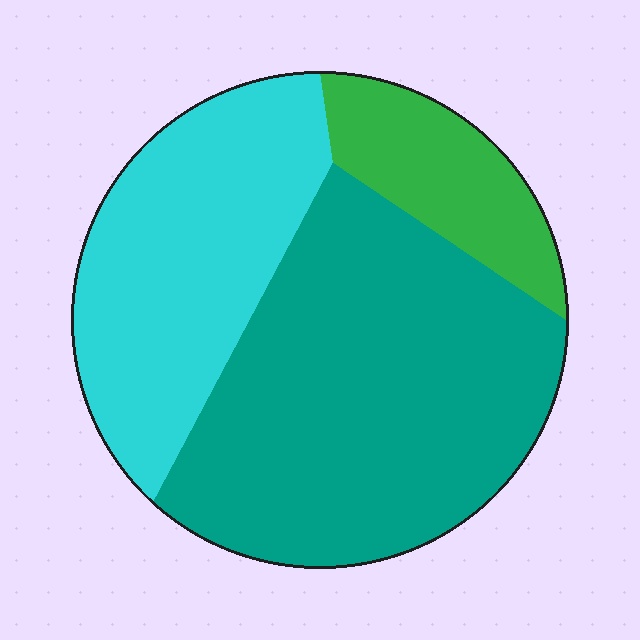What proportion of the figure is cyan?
Cyan takes up between a quarter and a half of the figure.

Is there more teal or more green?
Teal.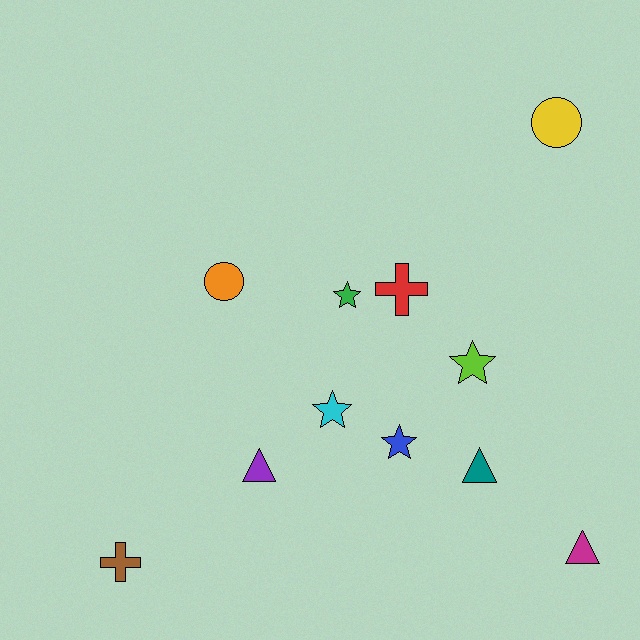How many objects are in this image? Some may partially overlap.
There are 11 objects.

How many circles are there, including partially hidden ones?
There are 2 circles.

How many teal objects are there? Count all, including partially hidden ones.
There is 1 teal object.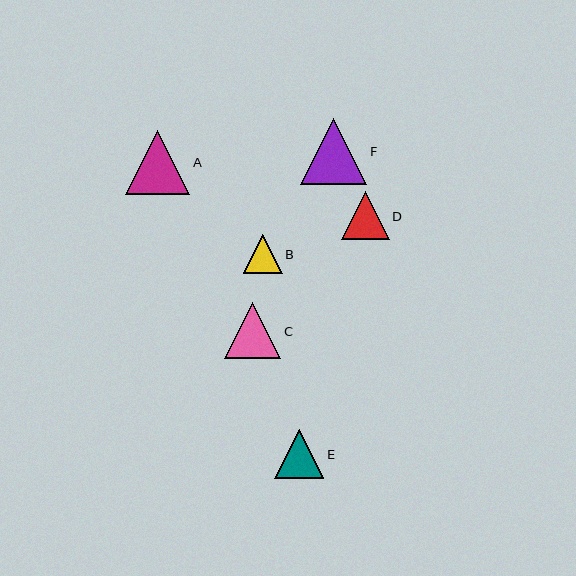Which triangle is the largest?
Triangle F is the largest with a size of approximately 66 pixels.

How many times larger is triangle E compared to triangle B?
Triangle E is approximately 1.3 times the size of triangle B.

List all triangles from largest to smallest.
From largest to smallest: F, A, C, E, D, B.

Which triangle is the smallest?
Triangle B is the smallest with a size of approximately 39 pixels.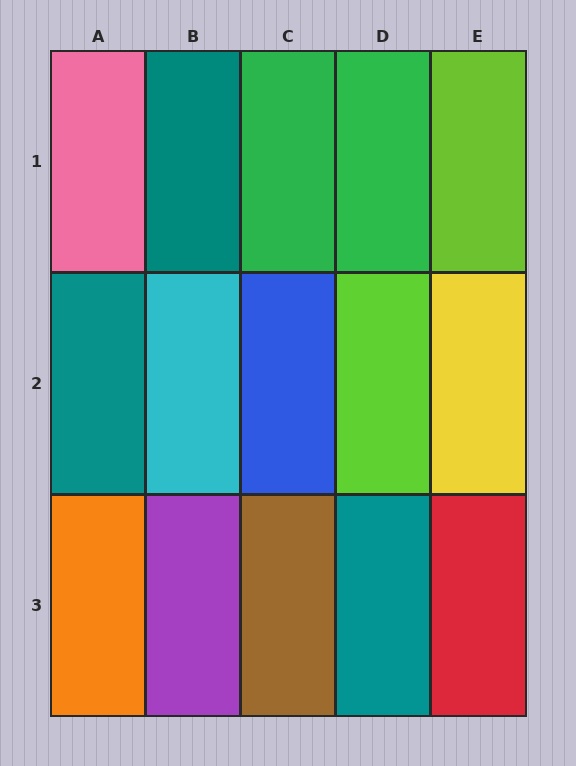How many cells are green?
2 cells are green.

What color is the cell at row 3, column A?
Orange.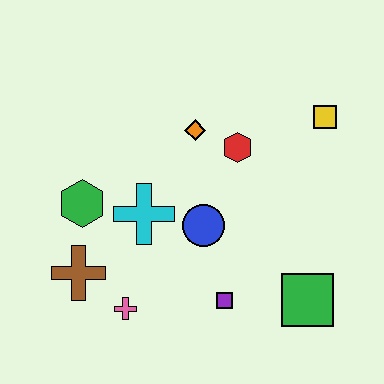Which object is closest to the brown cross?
The pink cross is closest to the brown cross.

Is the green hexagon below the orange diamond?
Yes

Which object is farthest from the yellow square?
The brown cross is farthest from the yellow square.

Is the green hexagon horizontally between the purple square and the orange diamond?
No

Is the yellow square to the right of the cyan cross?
Yes